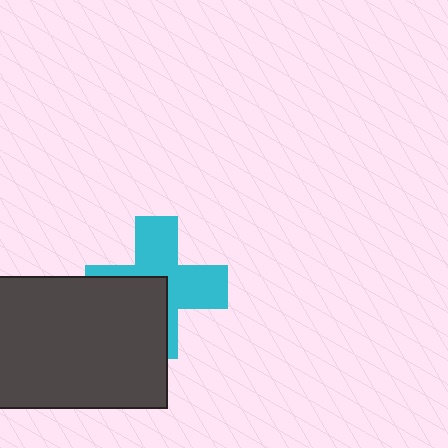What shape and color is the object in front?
The object in front is a dark gray rectangle.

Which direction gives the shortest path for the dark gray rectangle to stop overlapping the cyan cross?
Moving toward the lower-left gives the shortest separation.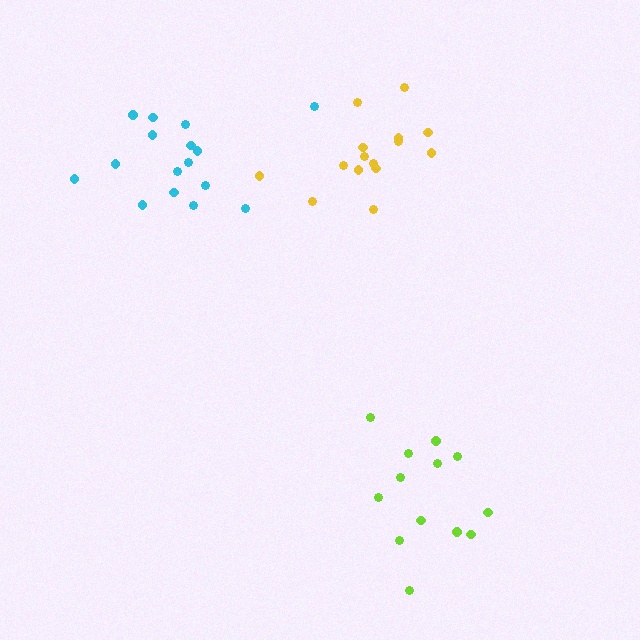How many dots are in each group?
Group 1: 16 dots, Group 2: 13 dots, Group 3: 15 dots (44 total).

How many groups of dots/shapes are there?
There are 3 groups.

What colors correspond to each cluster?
The clusters are colored: cyan, lime, yellow.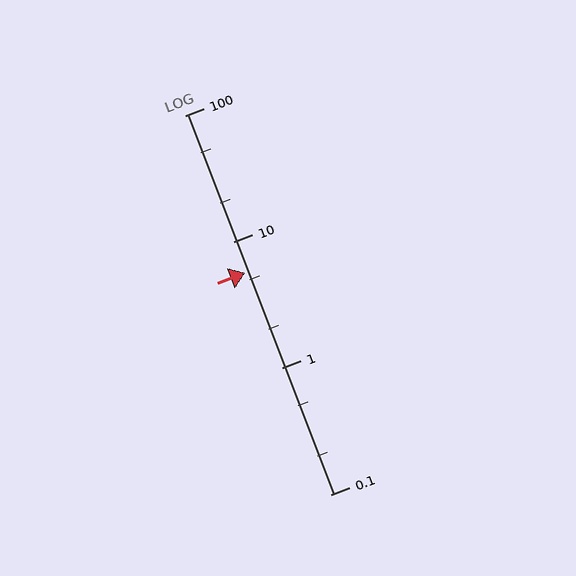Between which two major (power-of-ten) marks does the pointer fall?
The pointer is between 1 and 10.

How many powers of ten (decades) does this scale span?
The scale spans 3 decades, from 0.1 to 100.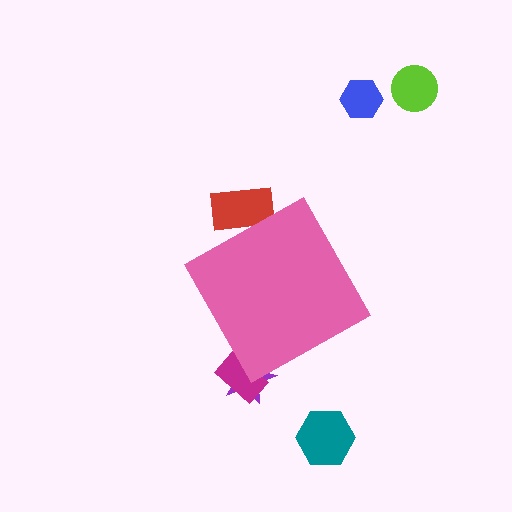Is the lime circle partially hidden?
No, the lime circle is fully visible.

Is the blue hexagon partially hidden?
No, the blue hexagon is fully visible.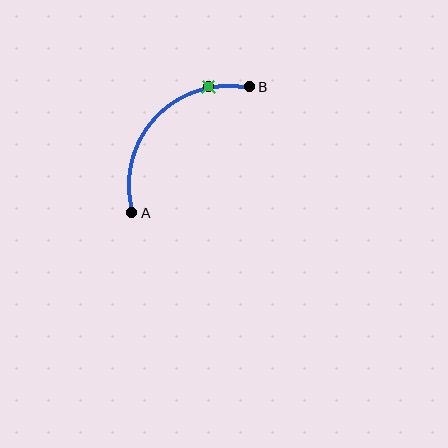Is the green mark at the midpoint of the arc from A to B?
No. The green mark lies on the arc but is closer to endpoint B. The arc midpoint would be at the point on the curve equidistant along the arc from both A and B.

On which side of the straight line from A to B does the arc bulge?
The arc bulges above and to the left of the straight line connecting A and B.